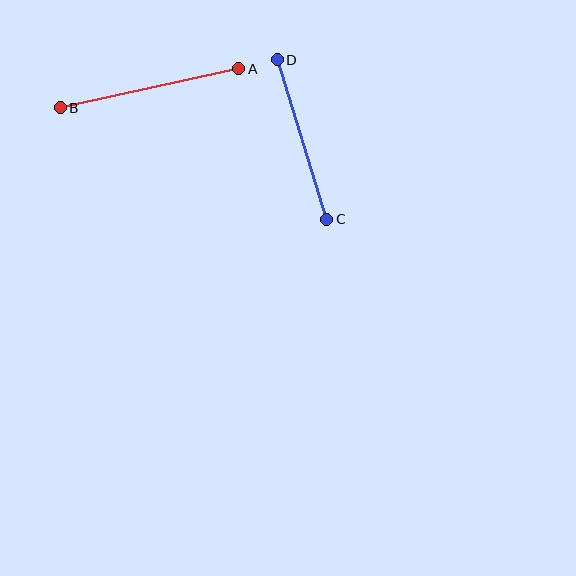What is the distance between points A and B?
The distance is approximately 182 pixels.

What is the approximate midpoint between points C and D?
The midpoint is at approximately (302, 139) pixels.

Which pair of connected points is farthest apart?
Points A and B are farthest apart.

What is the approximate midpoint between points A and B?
The midpoint is at approximately (149, 88) pixels.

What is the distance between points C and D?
The distance is approximately 167 pixels.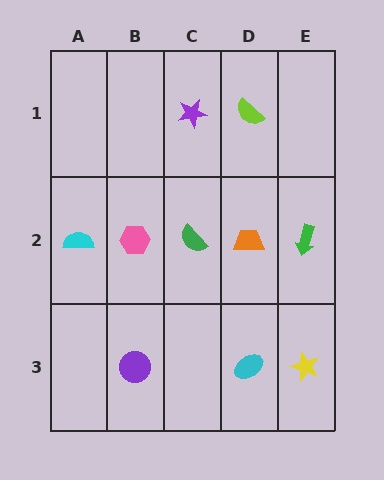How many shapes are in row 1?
2 shapes.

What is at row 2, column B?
A pink hexagon.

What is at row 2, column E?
A green arrow.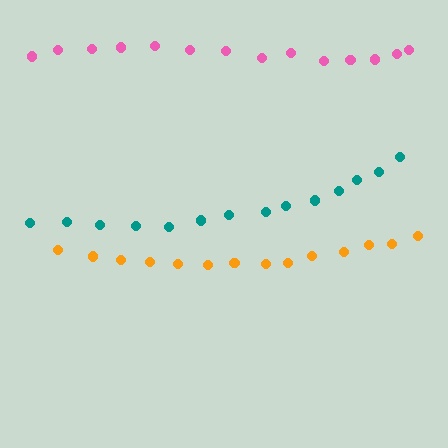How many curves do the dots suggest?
There are 3 distinct paths.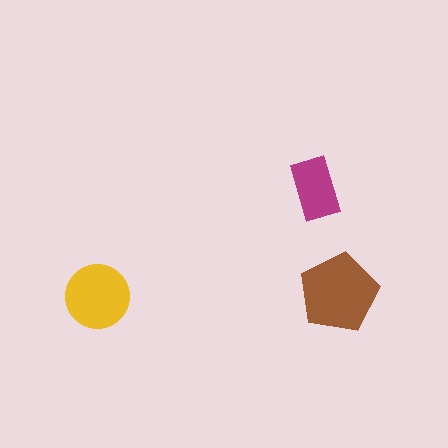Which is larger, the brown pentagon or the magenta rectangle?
The brown pentagon.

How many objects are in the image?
There are 3 objects in the image.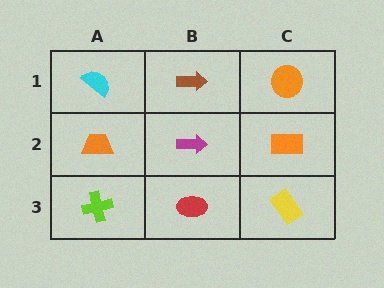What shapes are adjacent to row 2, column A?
A cyan semicircle (row 1, column A), a lime cross (row 3, column A), a magenta arrow (row 2, column B).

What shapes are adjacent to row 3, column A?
An orange trapezoid (row 2, column A), a red ellipse (row 3, column B).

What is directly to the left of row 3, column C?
A red ellipse.